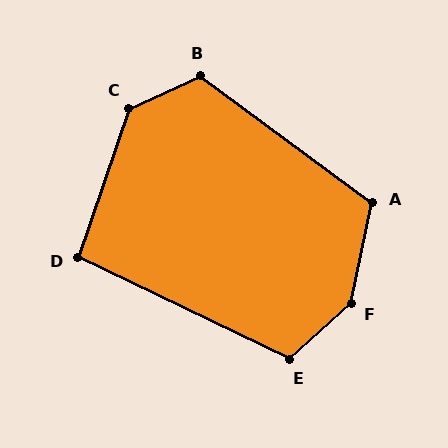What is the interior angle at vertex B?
Approximately 119 degrees (obtuse).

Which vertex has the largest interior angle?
F, at approximately 144 degrees.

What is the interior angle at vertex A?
Approximately 114 degrees (obtuse).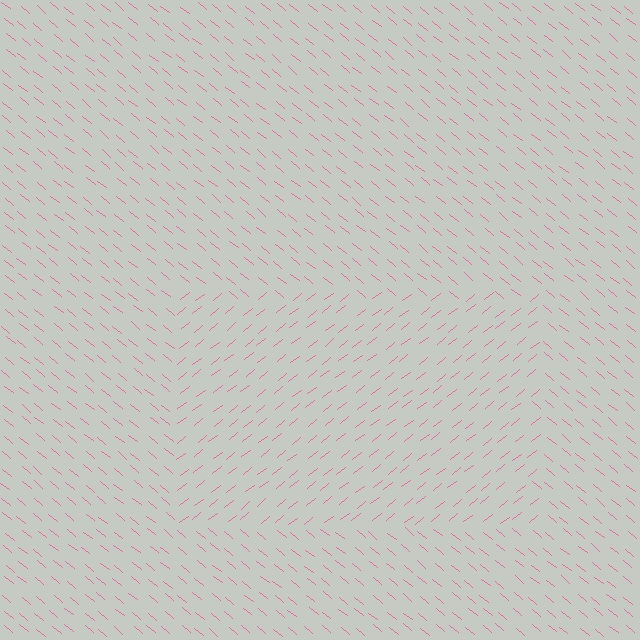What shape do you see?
I see a rectangle.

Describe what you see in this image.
The image is filled with small pink line segments. A rectangle region in the image has lines oriented differently from the surrounding lines, creating a visible texture boundary.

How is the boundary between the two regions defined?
The boundary is defined purely by a change in line orientation (approximately 78 degrees difference). All lines are the same color and thickness.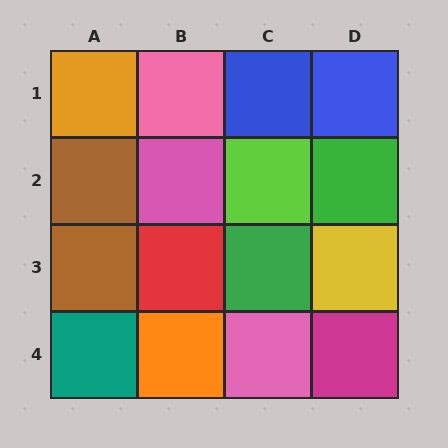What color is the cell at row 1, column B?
Pink.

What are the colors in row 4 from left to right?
Teal, orange, pink, magenta.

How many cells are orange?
2 cells are orange.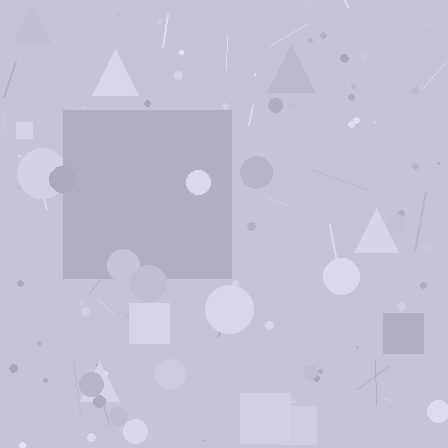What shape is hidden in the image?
A square is hidden in the image.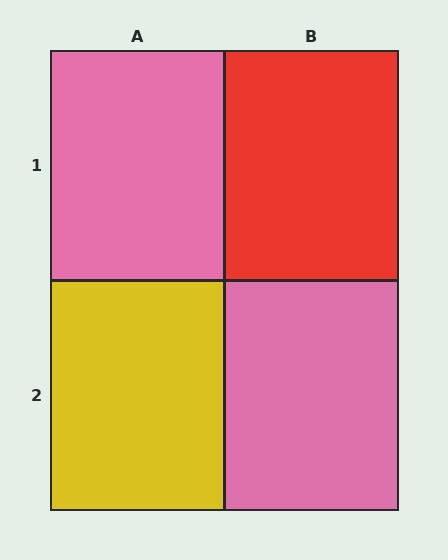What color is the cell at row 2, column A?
Yellow.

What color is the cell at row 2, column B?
Pink.